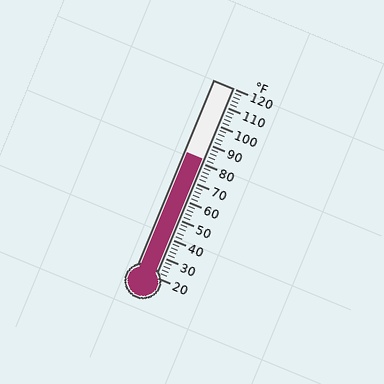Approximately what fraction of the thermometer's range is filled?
The thermometer is filled to approximately 60% of its range.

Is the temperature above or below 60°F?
The temperature is above 60°F.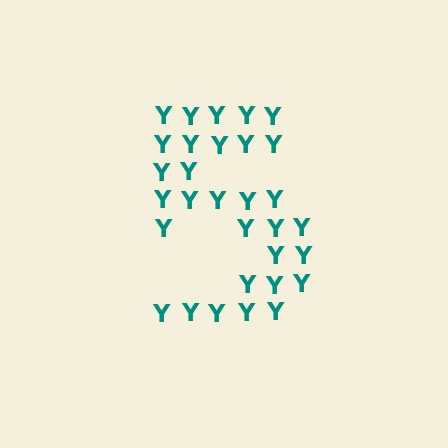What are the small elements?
The small elements are letter Y's.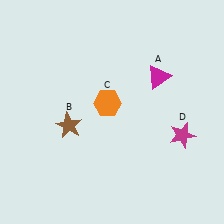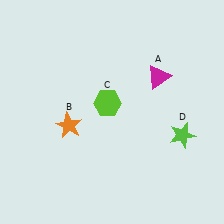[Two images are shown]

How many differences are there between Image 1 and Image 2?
There are 3 differences between the two images.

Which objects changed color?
B changed from brown to orange. C changed from orange to lime. D changed from magenta to lime.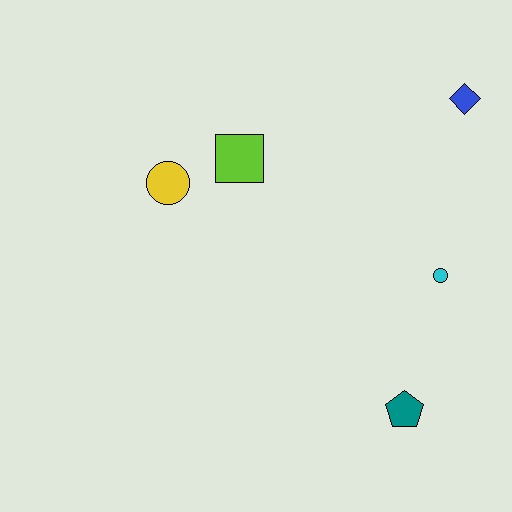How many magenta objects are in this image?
There are no magenta objects.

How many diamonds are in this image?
There is 1 diamond.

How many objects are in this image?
There are 5 objects.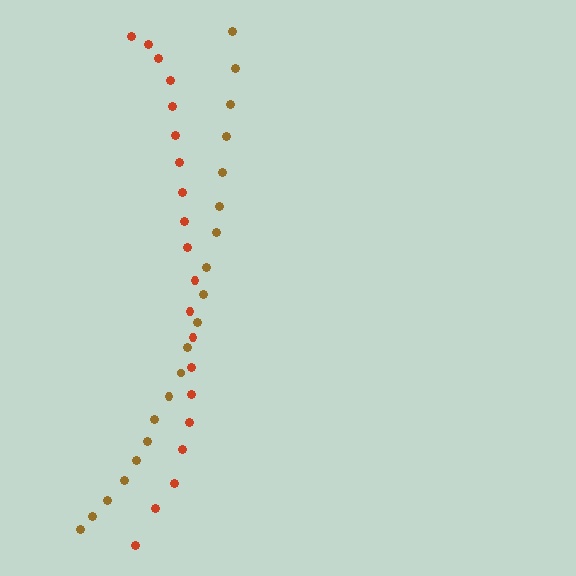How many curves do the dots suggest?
There are 2 distinct paths.